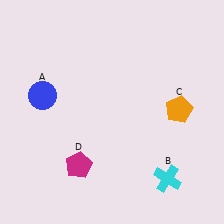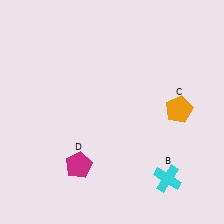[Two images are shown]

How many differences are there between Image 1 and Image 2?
There is 1 difference between the two images.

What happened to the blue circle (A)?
The blue circle (A) was removed in Image 2. It was in the top-left area of Image 1.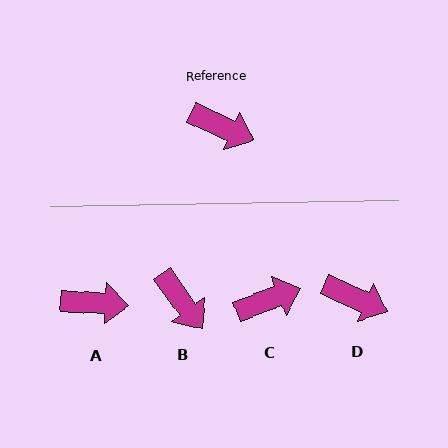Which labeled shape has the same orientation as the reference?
D.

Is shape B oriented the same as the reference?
No, it is off by about 30 degrees.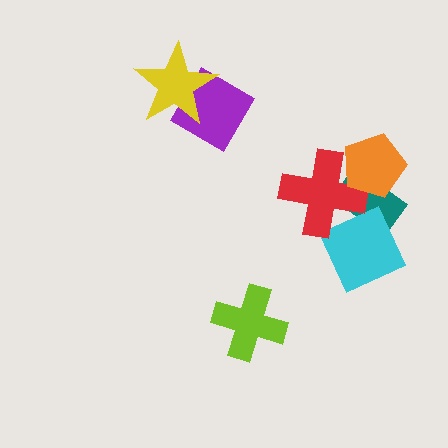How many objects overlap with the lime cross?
0 objects overlap with the lime cross.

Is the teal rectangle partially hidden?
Yes, it is partially covered by another shape.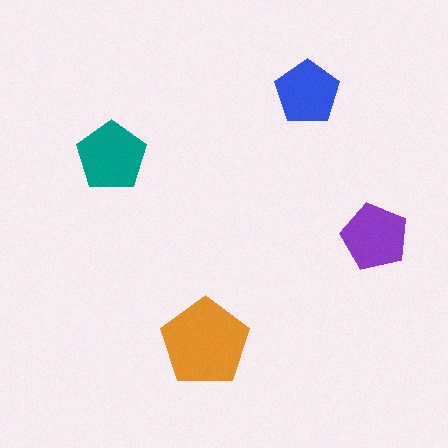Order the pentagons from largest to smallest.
the orange one, the teal one, the purple one, the blue one.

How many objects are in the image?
There are 4 objects in the image.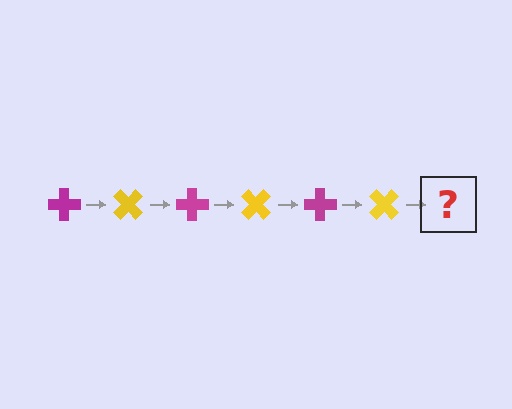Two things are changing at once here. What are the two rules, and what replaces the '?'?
The two rules are that it rotates 45 degrees each step and the color cycles through magenta and yellow. The '?' should be a magenta cross, rotated 270 degrees from the start.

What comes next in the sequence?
The next element should be a magenta cross, rotated 270 degrees from the start.